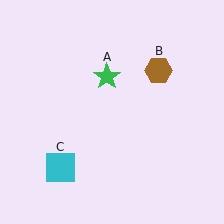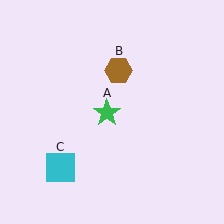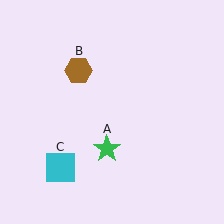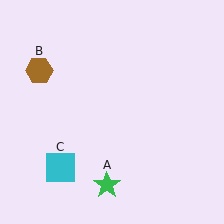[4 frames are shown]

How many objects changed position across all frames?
2 objects changed position: green star (object A), brown hexagon (object B).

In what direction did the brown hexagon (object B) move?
The brown hexagon (object B) moved left.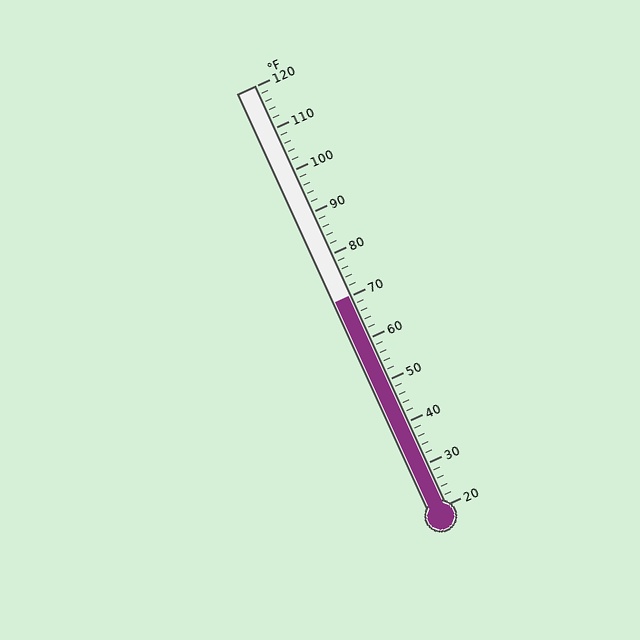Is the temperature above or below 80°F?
The temperature is below 80°F.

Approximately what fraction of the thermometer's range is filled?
The thermometer is filled to approximately 50% of its range.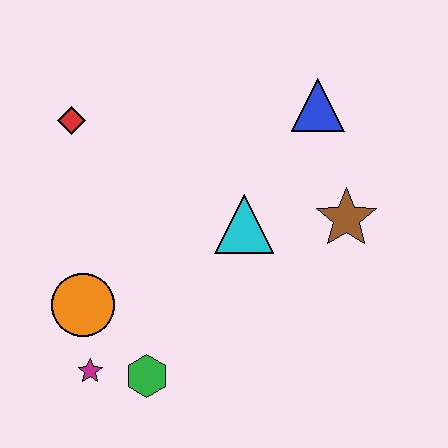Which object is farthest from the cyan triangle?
The magenta star is farthest from the cyan triangle.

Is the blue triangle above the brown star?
Yes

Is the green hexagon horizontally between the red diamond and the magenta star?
No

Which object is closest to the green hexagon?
The magenta star is closest to the green hexagon.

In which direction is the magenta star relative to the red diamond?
The magenta star is below the red diamond.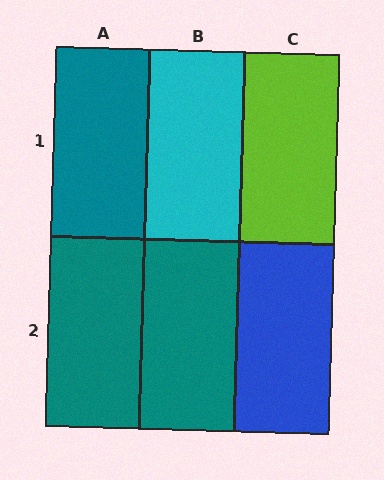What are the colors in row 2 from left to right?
Teal, teal, blue.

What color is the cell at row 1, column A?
Teal.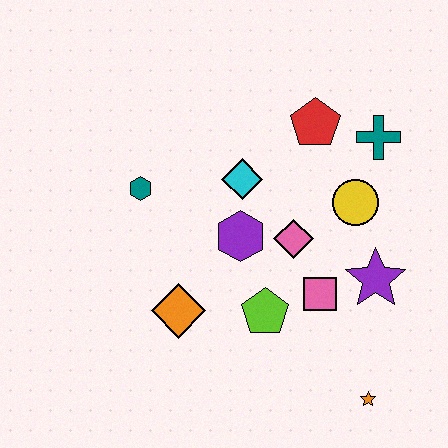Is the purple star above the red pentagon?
No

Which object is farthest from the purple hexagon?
The orange star is farthest from the purple hexagon.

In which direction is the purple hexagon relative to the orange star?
The purple hexagon is above the orange star.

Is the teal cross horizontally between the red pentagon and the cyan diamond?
No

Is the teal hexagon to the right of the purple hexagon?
No